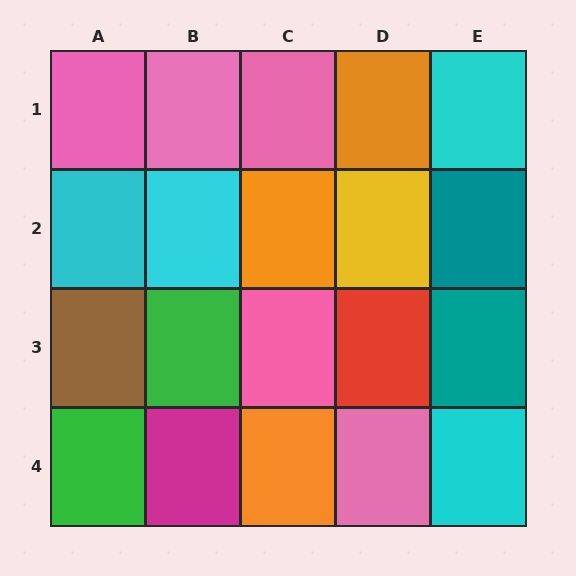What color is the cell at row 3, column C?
Pink.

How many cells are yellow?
1 cell is yellow.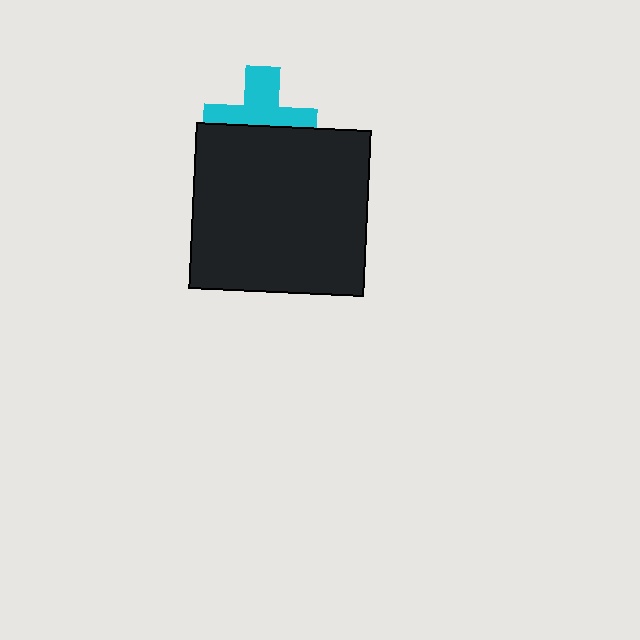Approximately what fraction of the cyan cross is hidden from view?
Roughly 48% of the cyan cross is hidden behind the black rectangle.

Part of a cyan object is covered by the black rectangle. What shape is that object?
It is a cross.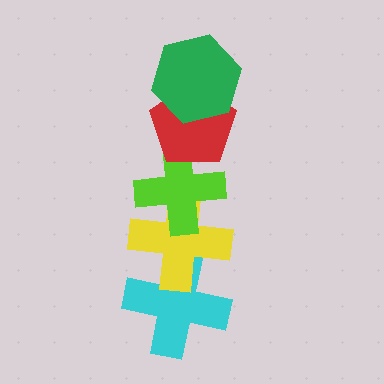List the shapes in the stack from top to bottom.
From top to bottom: the green hexagon, the red pentagon, the lime cross, the yellow cross, the cyan cross.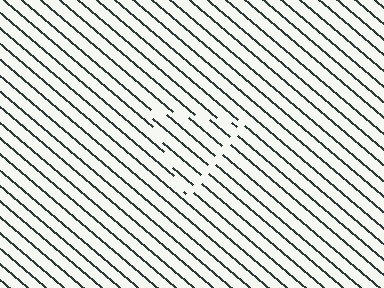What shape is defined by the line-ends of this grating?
An illusory triangle. The interior of the shape contains the same grating, shifted by half a period — the contour is defined by the phase discontinuity where line-ends from the inner and outer gratings abut.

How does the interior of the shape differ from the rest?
The interior of the shape contains the same grating, shifted by half a period — the contour is defined by the phase discontinuity where line-ends from the inner and outer gratings abut.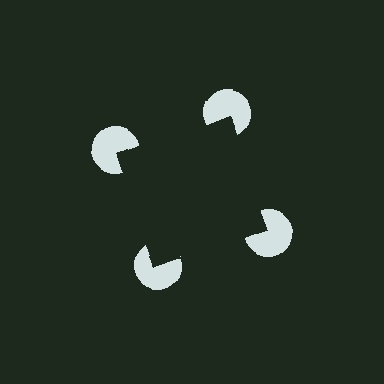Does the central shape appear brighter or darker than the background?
It typically appears slightly darker than the background, even though no actual brightness change is drawn.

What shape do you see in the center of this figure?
An illusory square — its edges are inferred from the aligned wedge cuts in the pac-man discs, not physically drawn.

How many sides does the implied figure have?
4 sides.